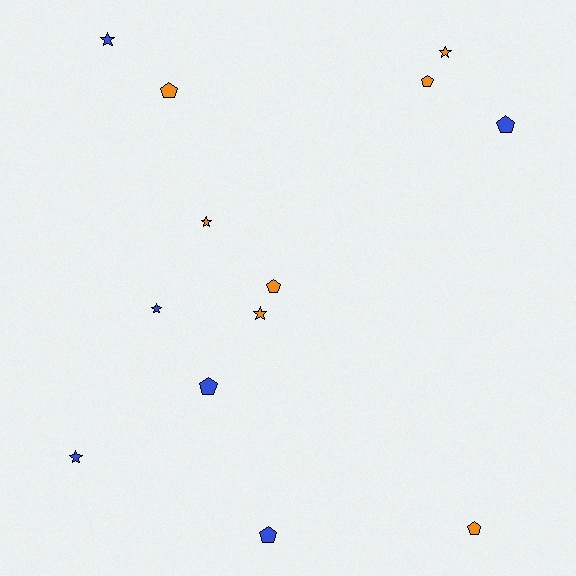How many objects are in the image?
There are 13 objects.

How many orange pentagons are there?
There are 4 orange pentagons.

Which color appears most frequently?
Orange, with 7 objects.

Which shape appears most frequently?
Pentagon, with 7 objects.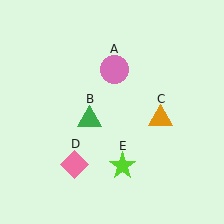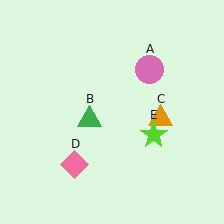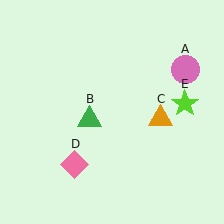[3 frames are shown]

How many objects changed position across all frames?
2 objects changed position: pink circle (object A), lime star (object E).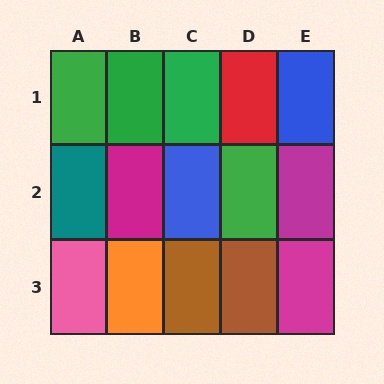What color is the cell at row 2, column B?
Magenta.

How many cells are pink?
1 cell is pink.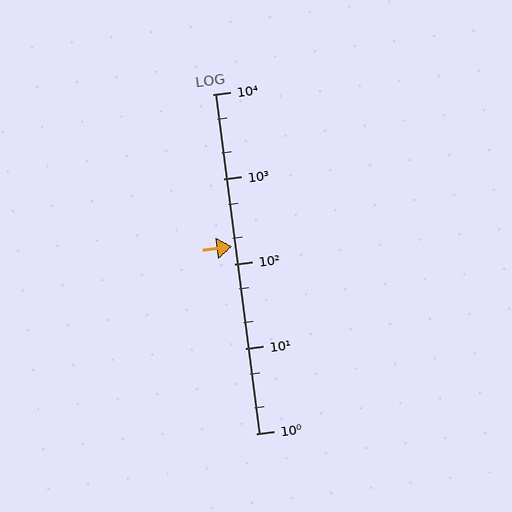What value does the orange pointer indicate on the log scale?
The pointer indicates approximately 160.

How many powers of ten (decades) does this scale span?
The scale spans 4 decades, from 1 to 10000.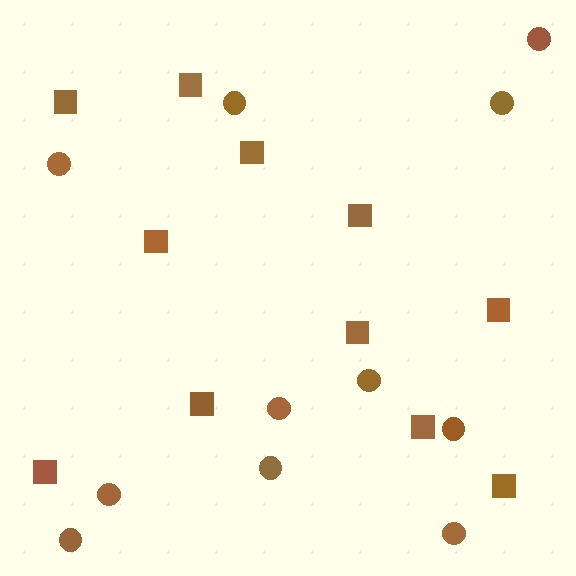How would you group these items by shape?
There are 2 groups: one group of circles (11) and one group of squares (11).